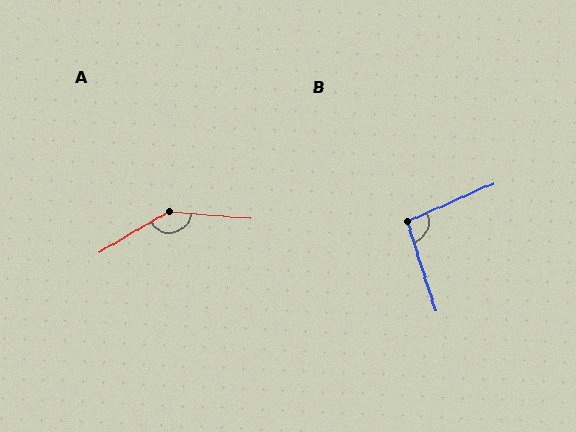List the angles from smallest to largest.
B (96°), A (144°).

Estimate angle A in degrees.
Approximately 144 degrees.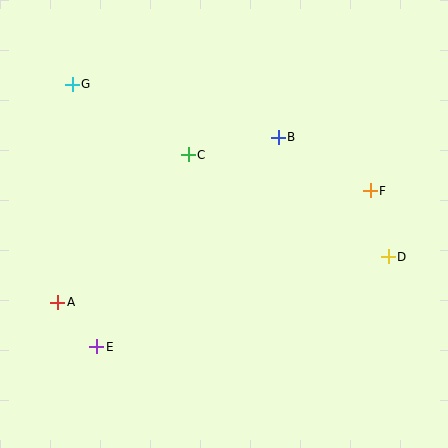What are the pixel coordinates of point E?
Point E is at (97, 347).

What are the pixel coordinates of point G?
Point G is at (72, 84).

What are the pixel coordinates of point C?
Point C is at (188, 155).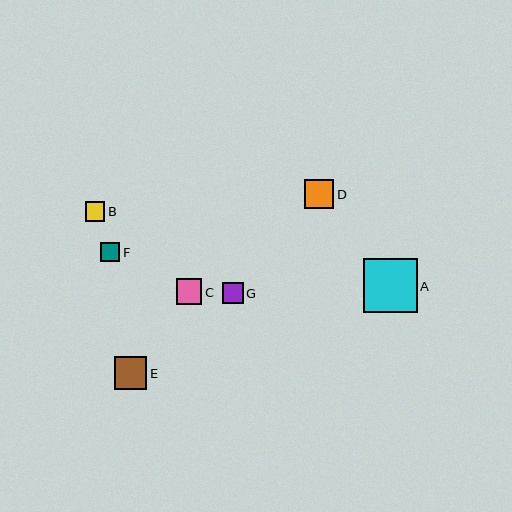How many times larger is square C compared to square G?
Square C is approximately 1.2 times the size of square G.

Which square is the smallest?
Square F is the smallest with a size of approximately 19 pixels.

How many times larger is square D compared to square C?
Square D is approximately 1.1 times the size of square C.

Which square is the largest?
Square A is the largest with a size of approximately 53 pixels.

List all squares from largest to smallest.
From largest to smallest: A, E, D, C, G, B, F.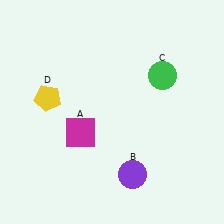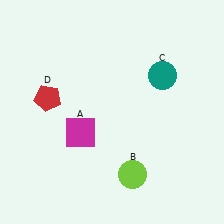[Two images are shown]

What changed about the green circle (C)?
In Image 1, C is green. In Image 2, it changed to teal.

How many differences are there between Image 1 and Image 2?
There are 3 differences between the two images.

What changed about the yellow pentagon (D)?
In Image 1, D is yellow. In Image 2, it changed to red.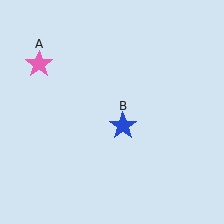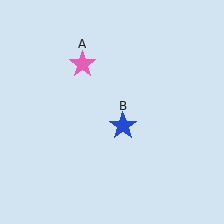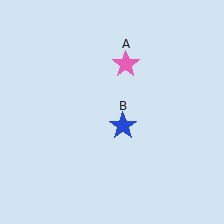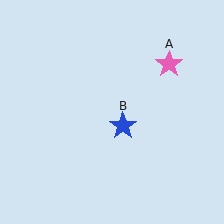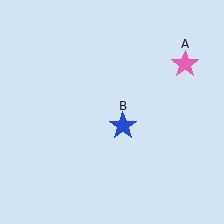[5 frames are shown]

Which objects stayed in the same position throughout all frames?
Blue star (object B) remained stationary.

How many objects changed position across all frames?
1 object changed position: pink star (object A).